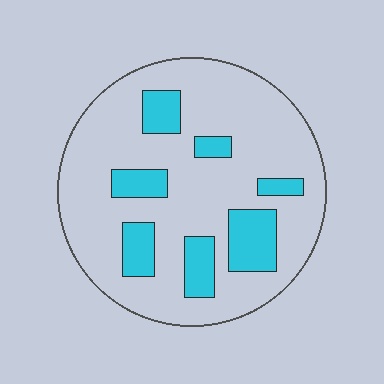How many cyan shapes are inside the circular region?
7.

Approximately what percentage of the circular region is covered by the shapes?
Approximately 20%.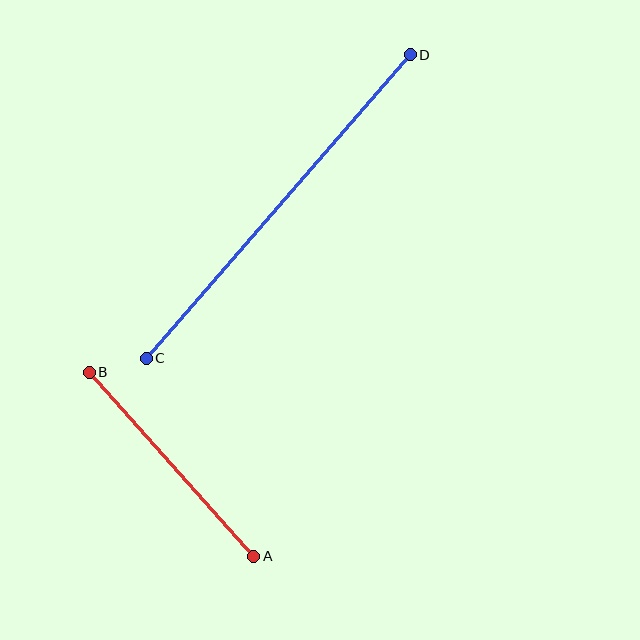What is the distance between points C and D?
The distance is approximately 402 pixels.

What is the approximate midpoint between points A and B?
The midpoint is at approximately (171, 464) pixels.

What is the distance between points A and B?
The distance is approximately 246 pixels.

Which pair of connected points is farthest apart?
Points C and D are farthest apart.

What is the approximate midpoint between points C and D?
The midpoint is at approximately (278, 207) pixels.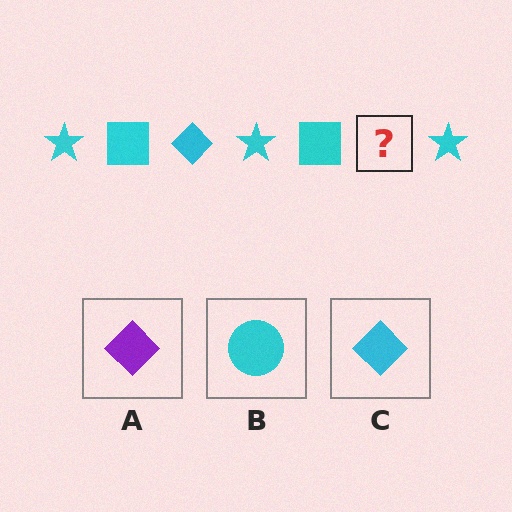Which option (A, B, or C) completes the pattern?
C.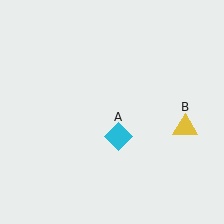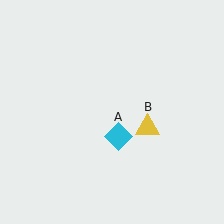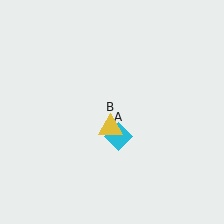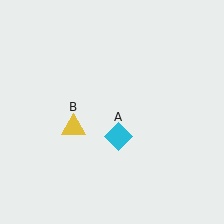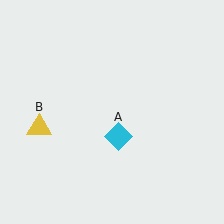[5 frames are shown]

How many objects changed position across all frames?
1 object changed position: yellow triangle (object B).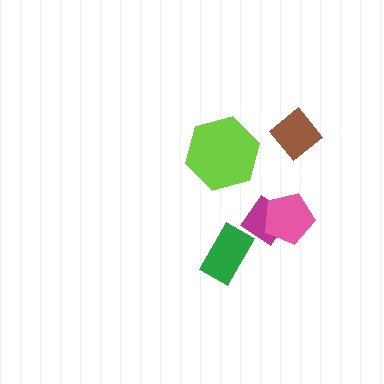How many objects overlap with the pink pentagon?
1 object overlaps with the pink pentagon.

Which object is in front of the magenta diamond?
The pink pentagon is in front of the magenta diamond.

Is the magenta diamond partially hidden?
Yes, it is partially covered by another shape.